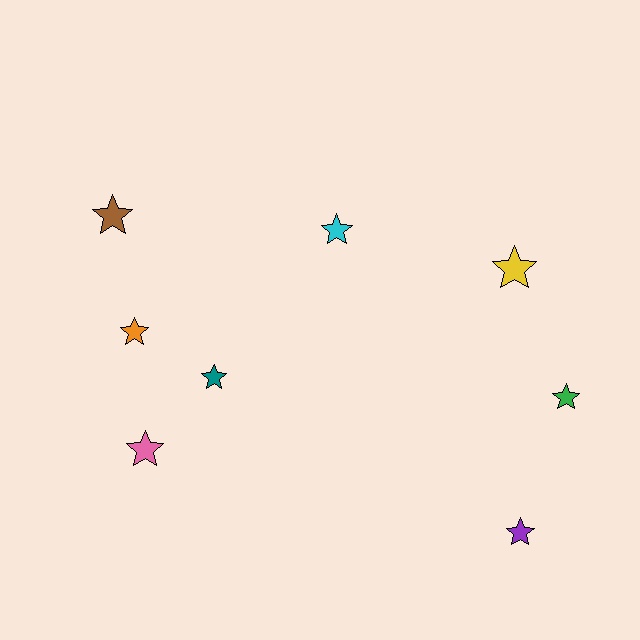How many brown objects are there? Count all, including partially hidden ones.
There is 1 brown object.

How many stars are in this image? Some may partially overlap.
There are 8 stars.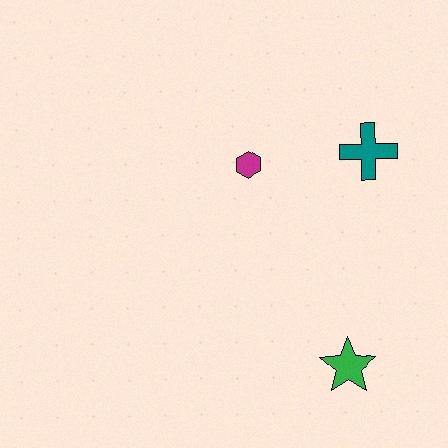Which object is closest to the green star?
The teal cross is closest to the green star.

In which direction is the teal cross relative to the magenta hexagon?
The teal cross is to the right of the magenta hexagon.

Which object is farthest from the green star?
The magenta hexagon is farthest from the green star.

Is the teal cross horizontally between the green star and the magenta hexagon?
No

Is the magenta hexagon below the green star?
No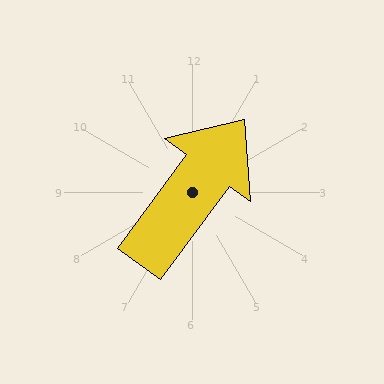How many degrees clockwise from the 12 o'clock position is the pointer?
Approximately 36 degrees.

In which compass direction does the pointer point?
Northeast.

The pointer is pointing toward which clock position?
Roughly 1 o'clock.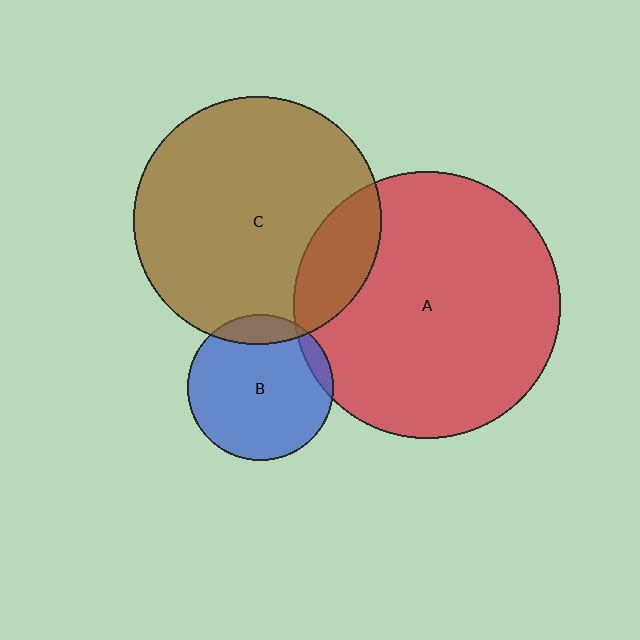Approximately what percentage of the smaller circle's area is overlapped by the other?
Approximately 5%.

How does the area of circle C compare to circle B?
Approximately 2.9 times.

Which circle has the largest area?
Circle A (red).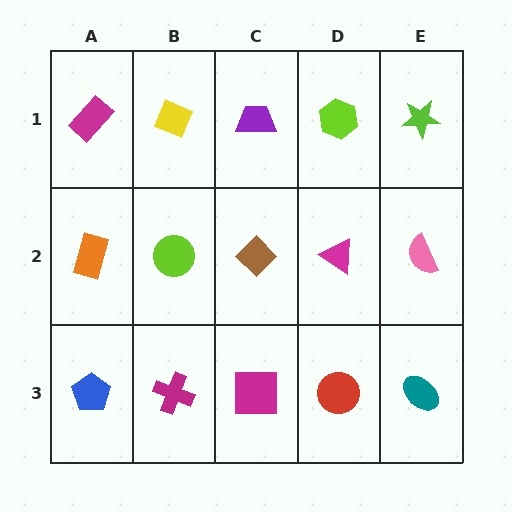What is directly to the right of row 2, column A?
A lime circle.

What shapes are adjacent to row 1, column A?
An orange rectangle (row 2, column A), a yellow diamond (row 1, column B).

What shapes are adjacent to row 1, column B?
A lime circle (row 2, column B), a magenta rectangle (row 1, column A), a purple trapezoid (row 1, column C).